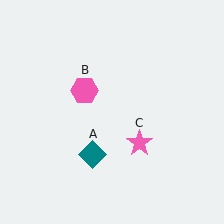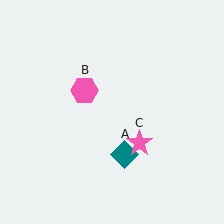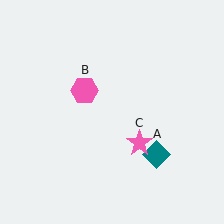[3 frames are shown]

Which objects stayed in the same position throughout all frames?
Pink hexagon (object B) and pink star (object C) remained stationary.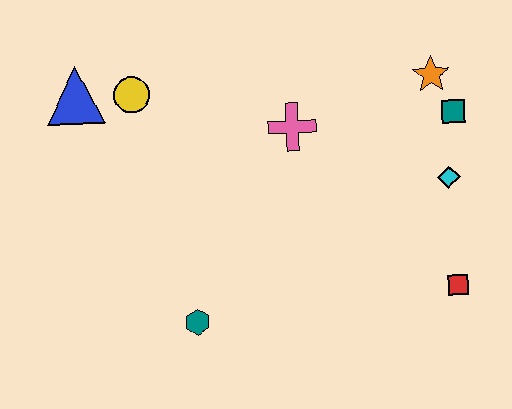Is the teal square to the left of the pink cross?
No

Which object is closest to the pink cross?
The orange star is closest to the pink cross.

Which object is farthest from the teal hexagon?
The orange star is farthest from the teal hexagon.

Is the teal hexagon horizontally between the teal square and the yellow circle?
Yes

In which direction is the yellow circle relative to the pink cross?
The yellow circle is to the left of the pink cross.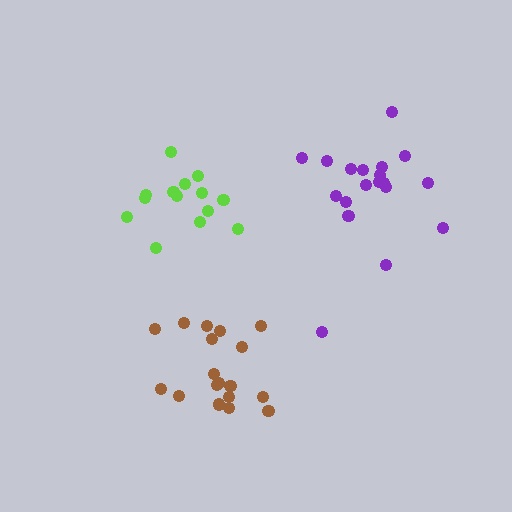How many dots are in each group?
Group 1: 14 dots, Group 2: 18 dots, Group 3: 19 dots (51 total).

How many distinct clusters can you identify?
There are 3 distinct clusters.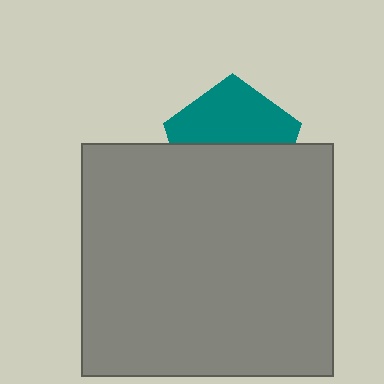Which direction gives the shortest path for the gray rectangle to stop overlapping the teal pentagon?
Moving down gives the shortest separation.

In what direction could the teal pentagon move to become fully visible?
The teal pentagon could move up. That would shift it out from behind the gray rectangle entirely.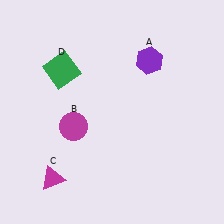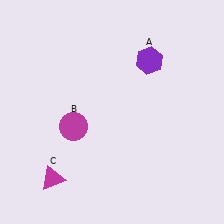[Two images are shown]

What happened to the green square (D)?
The green square (D) was removed in Image 2. It was in the top-left area of Image 1.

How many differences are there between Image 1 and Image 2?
There is 1 difference between the two images.